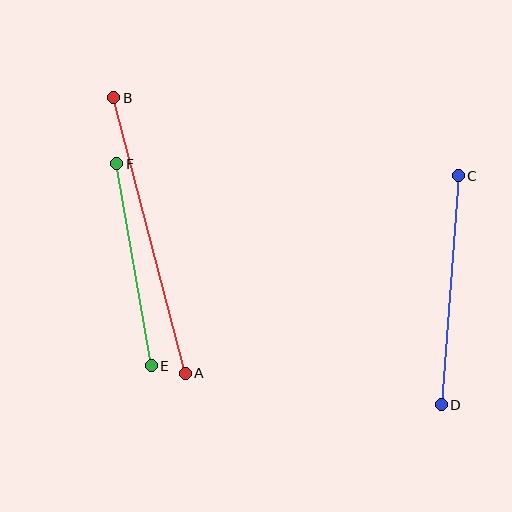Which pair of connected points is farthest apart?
Points A and B are farthest apart.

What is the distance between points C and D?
The distance is approximately 229 pixels.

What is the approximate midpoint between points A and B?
The midpoint is at approximately (150, 235) pixels.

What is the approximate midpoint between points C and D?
The midpoint is at approximately (450, 290) pixels.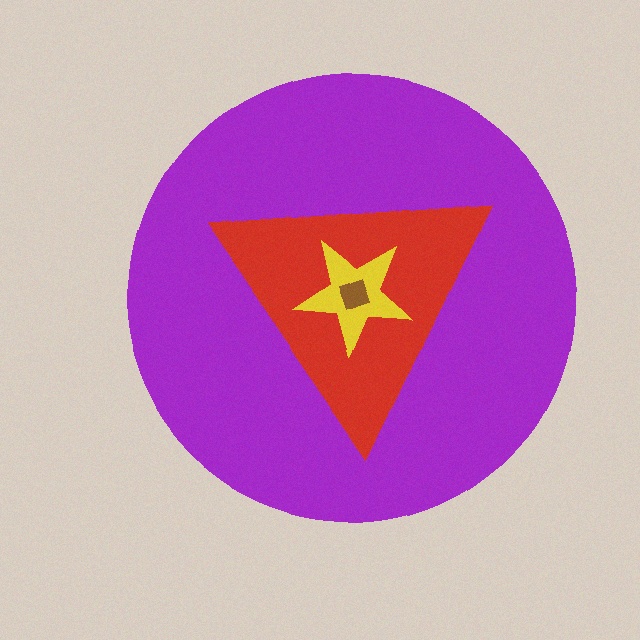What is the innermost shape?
The brown square.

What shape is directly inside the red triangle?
The yellow star.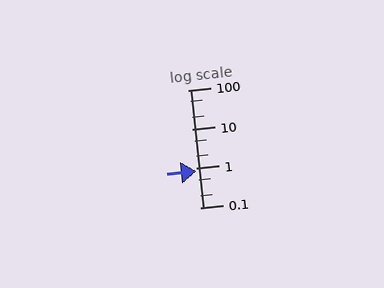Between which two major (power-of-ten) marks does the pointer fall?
The pointer is between 0.1 and 1.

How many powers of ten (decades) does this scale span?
The scale spans 3 decades, from 0.1 to 100.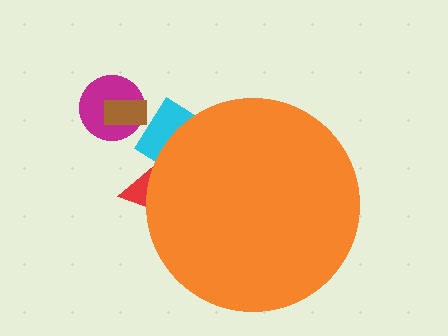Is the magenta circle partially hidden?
No, the magenta circle is fully visible.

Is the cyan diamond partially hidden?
Yes, the cyan diamond is partially hidden behind the orange circle.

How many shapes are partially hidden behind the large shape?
2 shapes are partially hidden.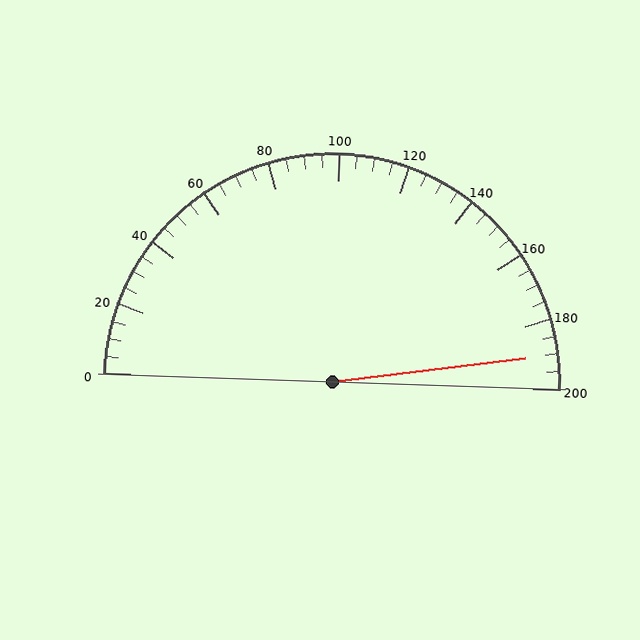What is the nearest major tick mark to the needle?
The nearest major tick mark is 200.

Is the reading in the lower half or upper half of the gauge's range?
The reading is in the upper half of the range (0 to 200).